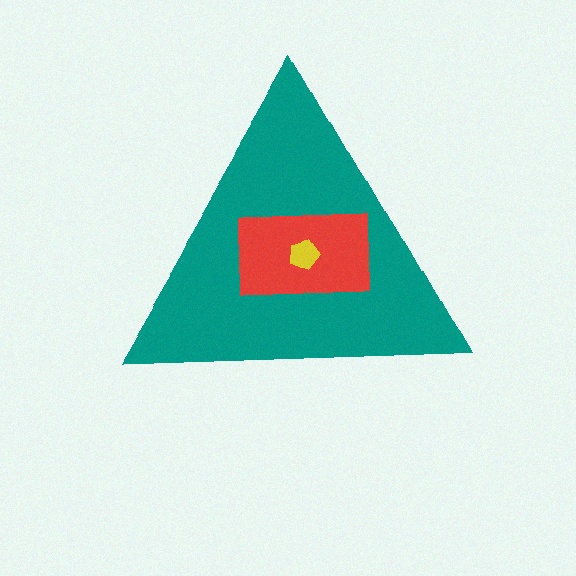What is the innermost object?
The yellow pentagon.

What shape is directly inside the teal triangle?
The red rectangle.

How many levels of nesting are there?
3.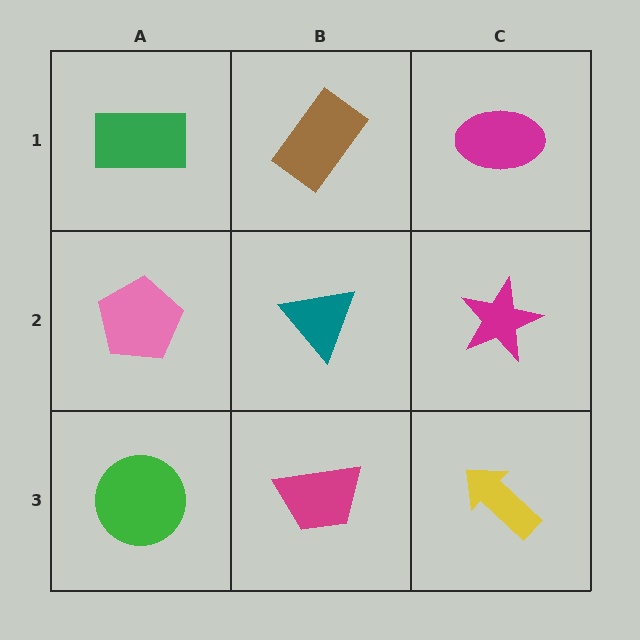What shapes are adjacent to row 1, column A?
A pink pentagon (row 2, column A), a brown rectangle (row 1, column B).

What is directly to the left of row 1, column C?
A brown rectangle.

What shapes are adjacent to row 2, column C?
A magenta ellipse (row 1, column C), a yellow arrow (row 3, column C), a teal triangle (row 2, column B).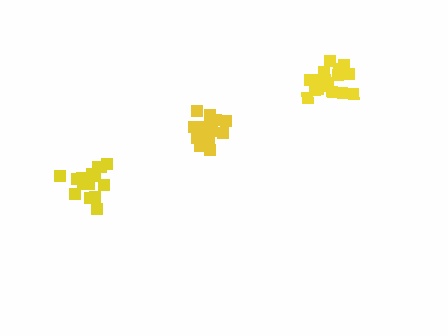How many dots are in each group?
Group 1: 18 dots, Group 2: 16 dots, Group 3: 18 dots (52 total).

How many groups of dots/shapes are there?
There are 3 groups.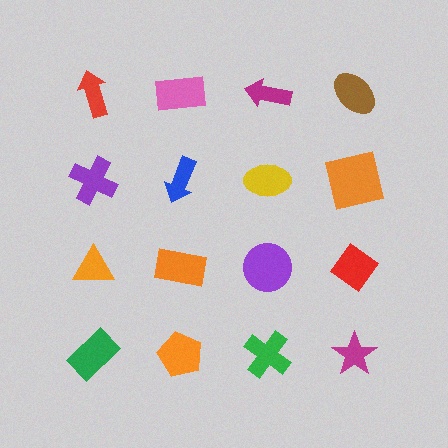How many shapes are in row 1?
4 shapes.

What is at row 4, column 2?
An orange pentagon.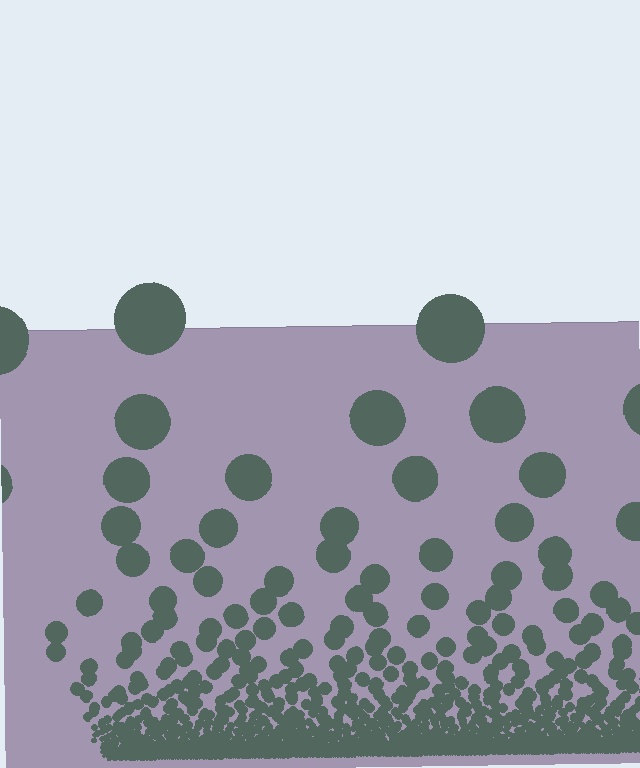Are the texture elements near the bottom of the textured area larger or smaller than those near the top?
Smaller. The gradient is inverted — elements near the bottom are smaller and denser.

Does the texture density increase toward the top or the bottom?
Density increases toward the bottom.